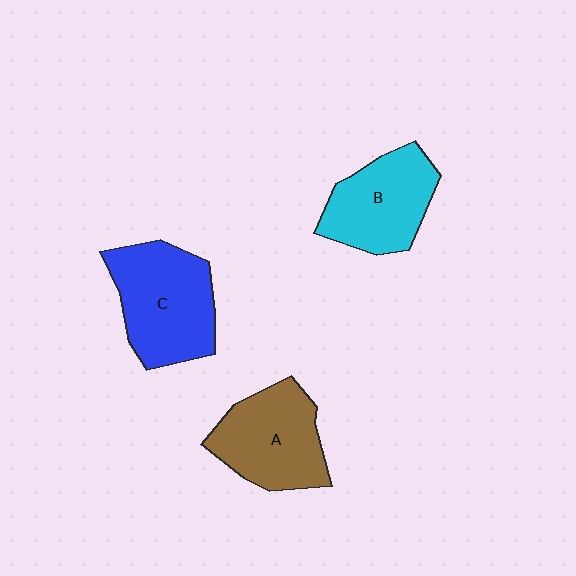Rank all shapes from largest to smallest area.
From largest to smallest: C (blue), A (brown), B (cyan).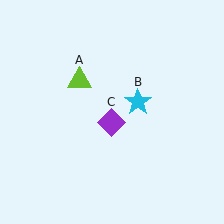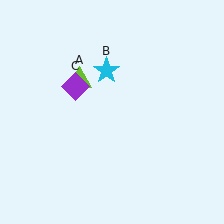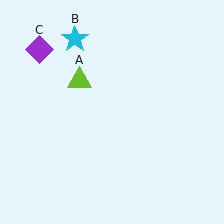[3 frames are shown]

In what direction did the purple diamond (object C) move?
The purple diamond (object C) moved up and to the left.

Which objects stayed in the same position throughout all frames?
Lime triangle (object A) remained stationary.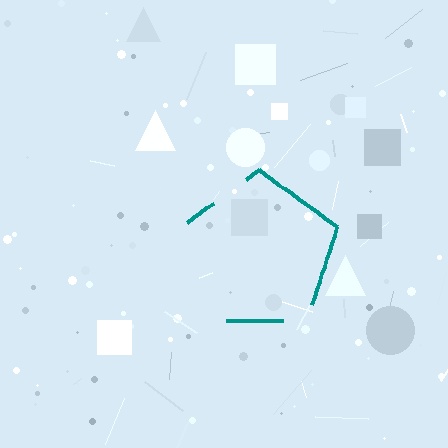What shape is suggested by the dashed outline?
The dashed outline suggests a pentagon.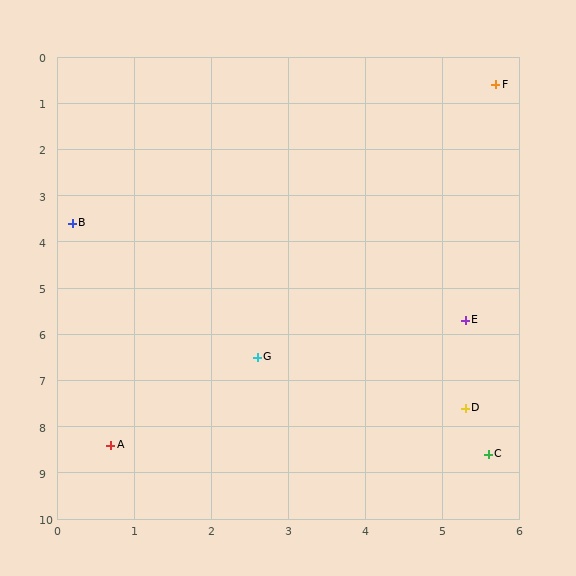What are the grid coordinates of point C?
Point C is at approximately (5.6, 8.6).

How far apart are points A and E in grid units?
Points A and E are about 5.3 grid units apart.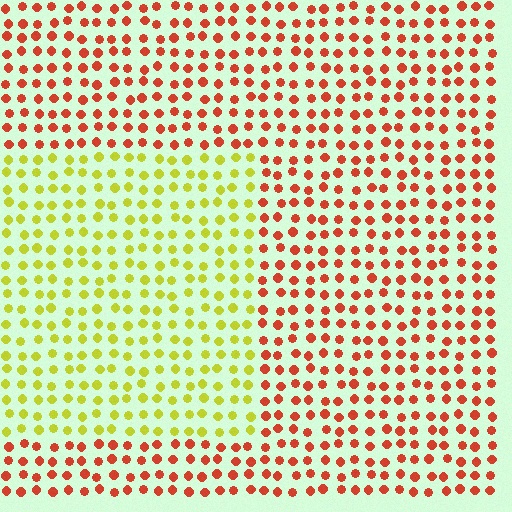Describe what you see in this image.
The image is filled with small red elements in a uniform arrangement. A rectangle-shaped region is visible where the elements are tinted to a slightly different hue, forming a subtle color boundary.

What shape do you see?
I see a rectangle.